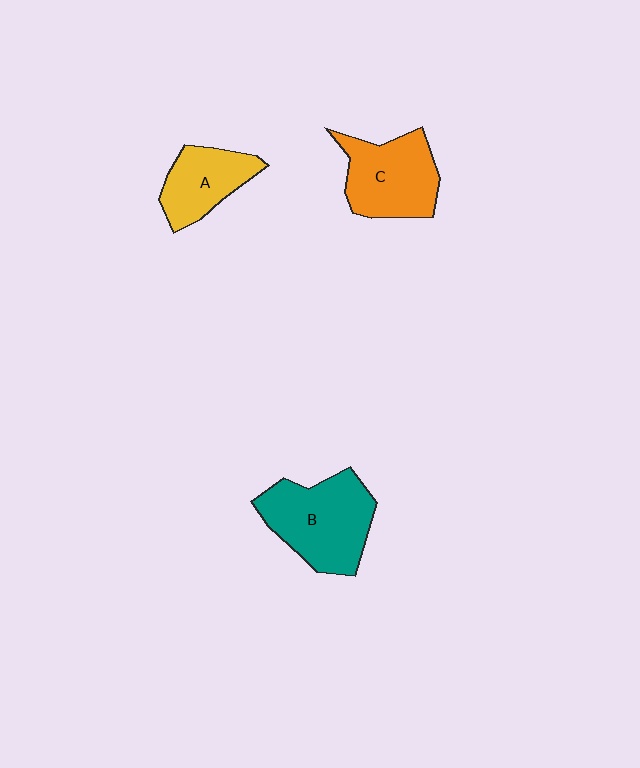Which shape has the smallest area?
Shape A (yellow).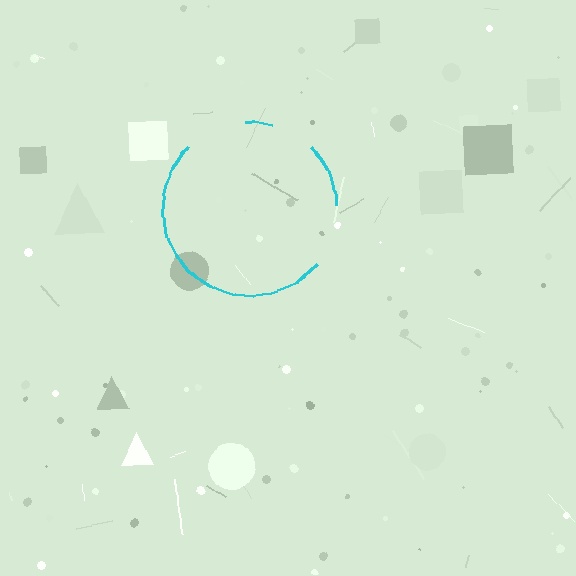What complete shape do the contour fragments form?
The contour fragments form a circle.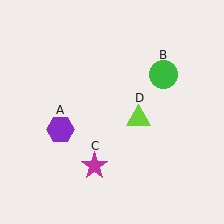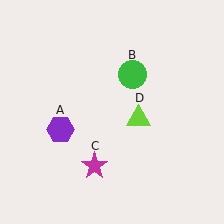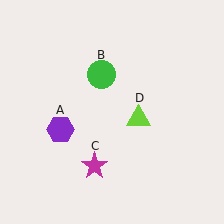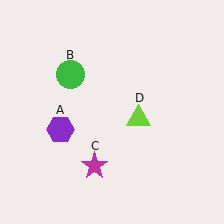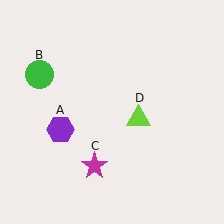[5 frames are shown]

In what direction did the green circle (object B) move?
The green circle (object B) moved left.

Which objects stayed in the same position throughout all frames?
Purple hexagon (object A) and magenta star (object C) and lime triangle (object D) remained stationary.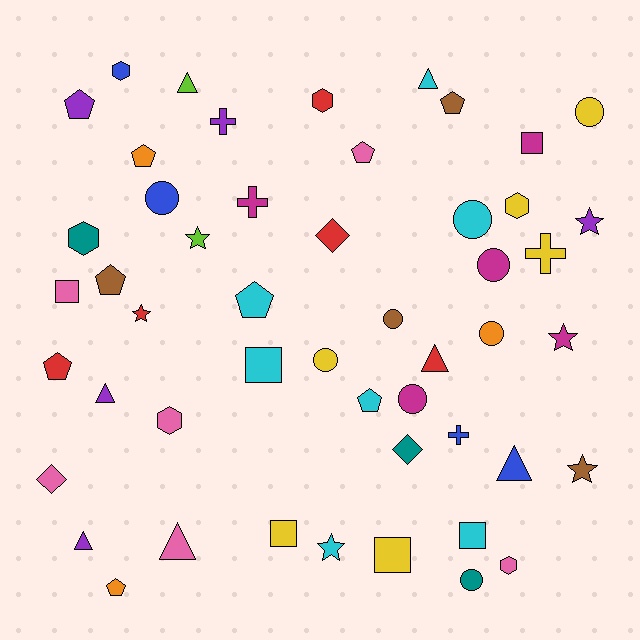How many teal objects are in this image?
There are 3 teal objects.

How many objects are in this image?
There are 50 objects.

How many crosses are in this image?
There are 4 crosses.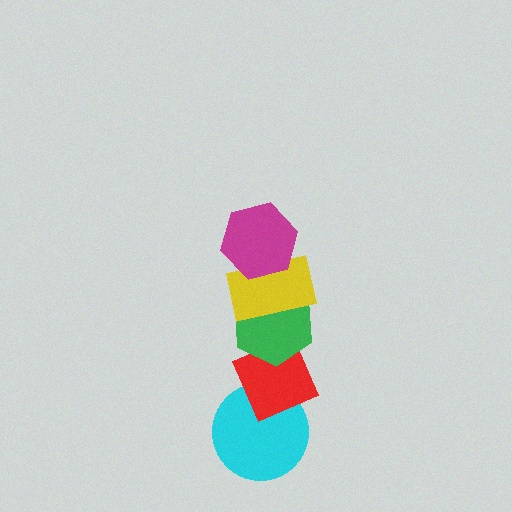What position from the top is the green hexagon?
The green hexagon is 3rd from the top.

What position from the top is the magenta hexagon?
The magenta hexagon is 1st from the top.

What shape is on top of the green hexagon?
The yellow rectangle is on top of the green hexagon.